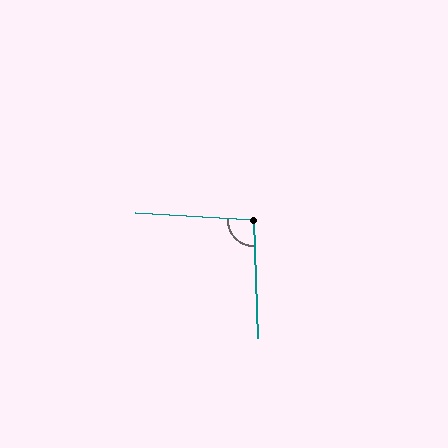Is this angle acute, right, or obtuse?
It is approximately a right angle.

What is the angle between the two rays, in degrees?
Approximately 95 degrees.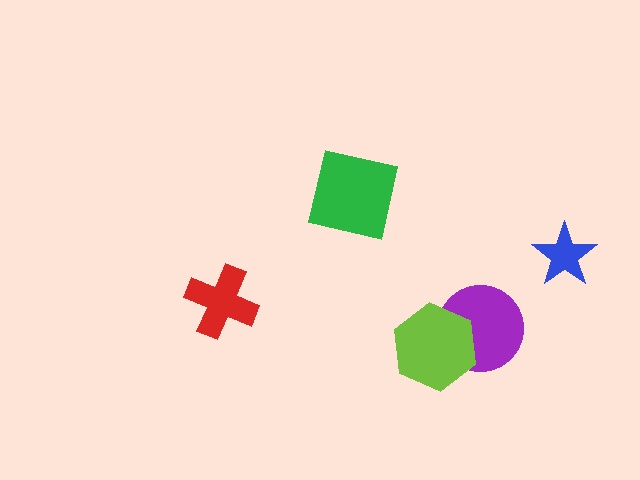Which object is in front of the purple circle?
The lime hexagon is in front of the purple circle.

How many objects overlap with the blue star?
0 objects overlap with the blue star.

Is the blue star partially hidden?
No, no other shape covers it.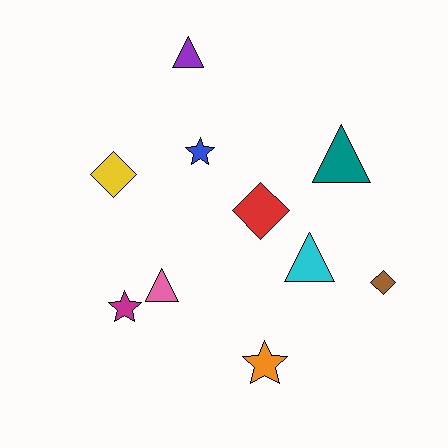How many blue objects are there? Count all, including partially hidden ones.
There is 1 blue object.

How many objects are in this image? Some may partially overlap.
There are 10 objects.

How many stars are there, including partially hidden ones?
There are 3 stars.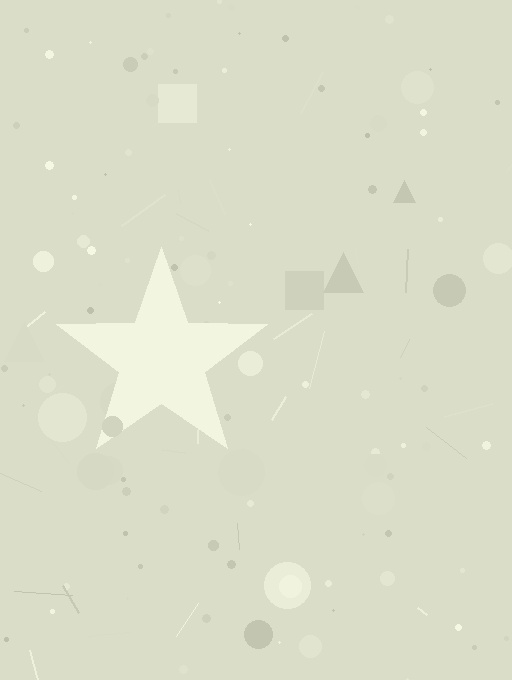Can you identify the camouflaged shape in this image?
The camouflaged shape is a star.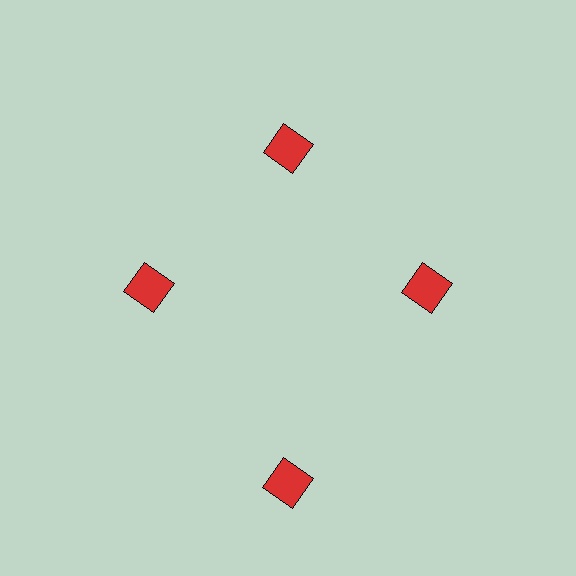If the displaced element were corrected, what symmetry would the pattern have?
It would have 4-fold rotational symmetry — the pattern would map onto itself every 90 degrees.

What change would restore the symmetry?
The symmetry would be restored by moving it inward, back onto the ring so that all 4 squares sit at equal angles and equal distance from the center.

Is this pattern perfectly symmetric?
No. The 4 red squares are arranged in a ring, but one element near the 6 o'clock position is pushed outward from the center, breaking the 4-fold rotational symmetry.